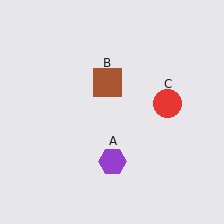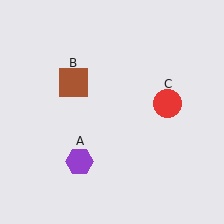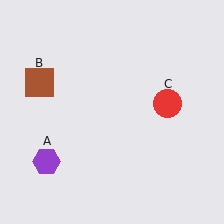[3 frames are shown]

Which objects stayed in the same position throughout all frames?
Red circle (object C) remained stationary.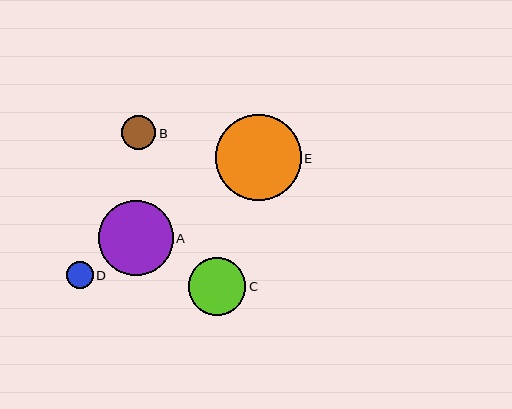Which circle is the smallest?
Circle D is the smallest with a size of approximately 27 pixels.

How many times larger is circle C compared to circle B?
Circle C is approximately 1.7 times the size of circle B.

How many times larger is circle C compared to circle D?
Circle C is approximately 2.1 times the size of circle D.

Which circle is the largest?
Circle E is the largest with a size of approximately 86 pixels.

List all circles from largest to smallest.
From largest to smallest: E, A, C, B, D.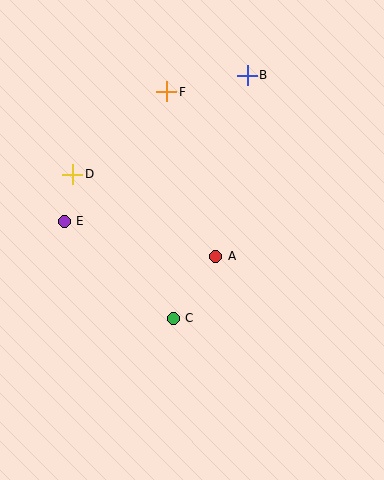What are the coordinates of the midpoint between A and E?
The midpoint between A and E is at (140, 239).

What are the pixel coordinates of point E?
Point E is at (64, 221).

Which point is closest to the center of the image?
Point A at (216, 256) is closest to the center.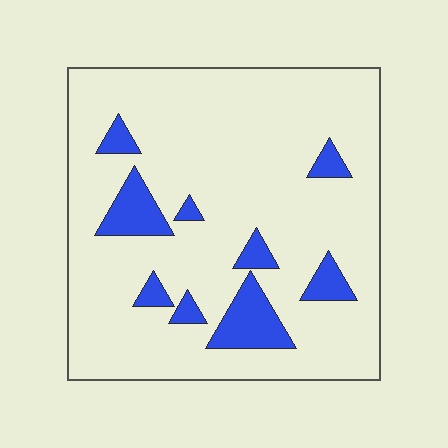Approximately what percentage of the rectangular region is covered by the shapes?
Approximately 15%.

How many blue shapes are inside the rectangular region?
9.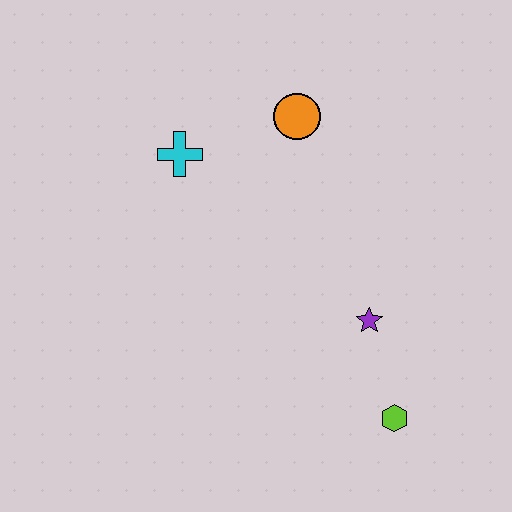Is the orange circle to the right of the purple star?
No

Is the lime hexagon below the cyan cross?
Yes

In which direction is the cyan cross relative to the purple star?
The cyan cross is to the left of the purple star.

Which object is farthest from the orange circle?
The lime hexagon is farthest from the orange circle.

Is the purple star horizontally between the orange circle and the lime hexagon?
Yes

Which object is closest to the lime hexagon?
The purple star is closest to the lime hexagon.